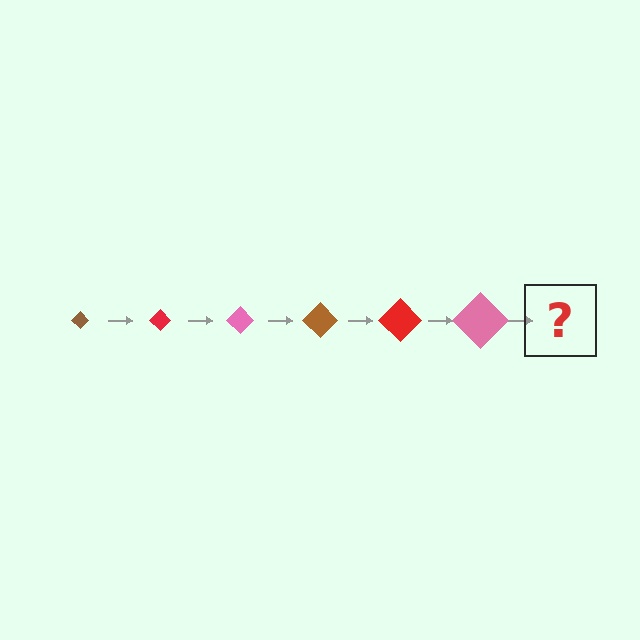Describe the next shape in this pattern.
It should be a brown diamond, larger than the previous one.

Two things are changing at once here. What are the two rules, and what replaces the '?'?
The two rules are that the diamond grows larger each step and the color cycles through brown, red, and pink. The '?' should be a brown diamond, larger than the previous one.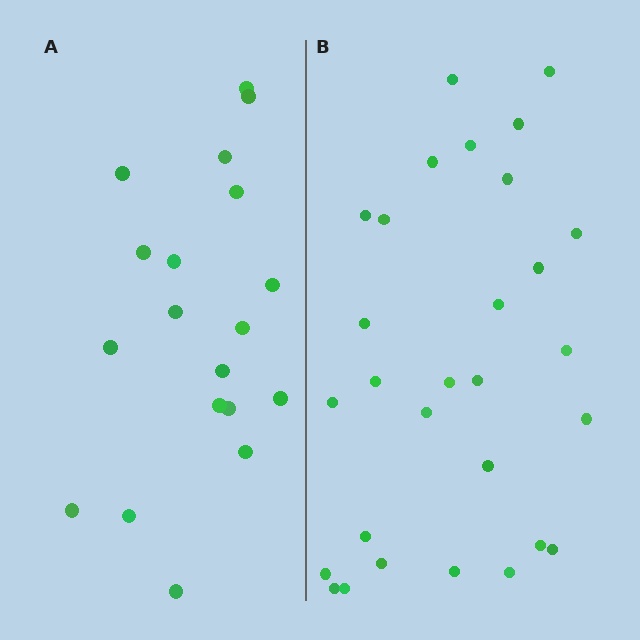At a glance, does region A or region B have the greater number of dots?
Region B (the right region) has more dots.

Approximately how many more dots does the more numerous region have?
Region B has roughly 10 or so more dots than region A.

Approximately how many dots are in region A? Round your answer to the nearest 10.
About 20 dots. (The exact count is 19, which rounds to 20.)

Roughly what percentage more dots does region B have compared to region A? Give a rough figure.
About 55% more.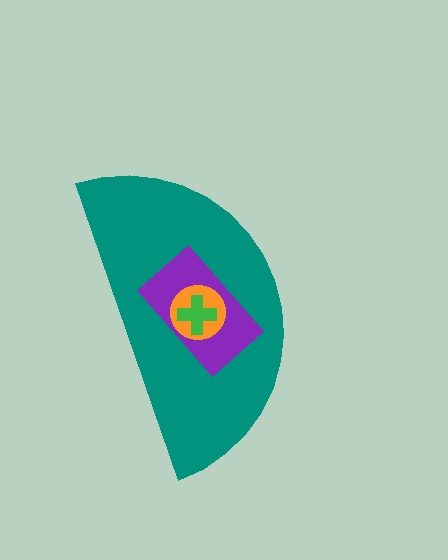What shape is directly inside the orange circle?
The green cross.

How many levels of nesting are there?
4.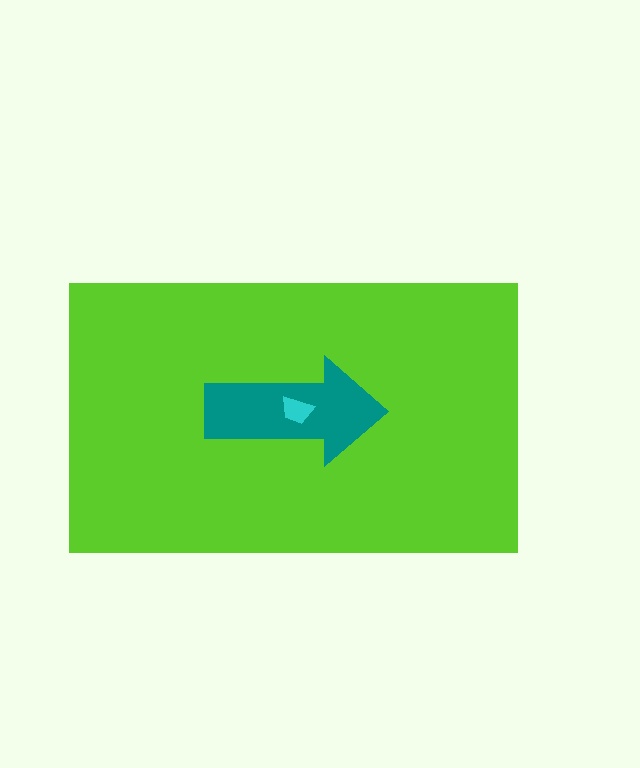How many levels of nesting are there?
3.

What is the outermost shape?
The lime rectangle.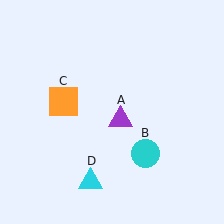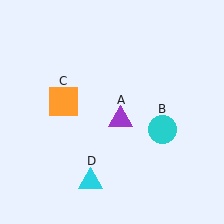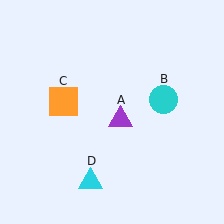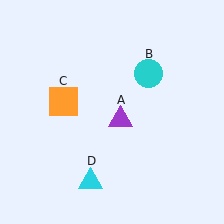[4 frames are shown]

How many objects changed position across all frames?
1 object changed position: cyan circle (object B).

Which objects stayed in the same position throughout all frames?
Purple triangle (object A) and orange square (object C) and cyan triangle (object D) remained stationary.